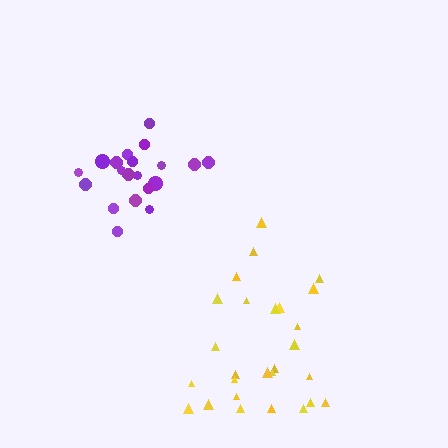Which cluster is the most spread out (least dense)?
Yellow.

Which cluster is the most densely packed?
Purple.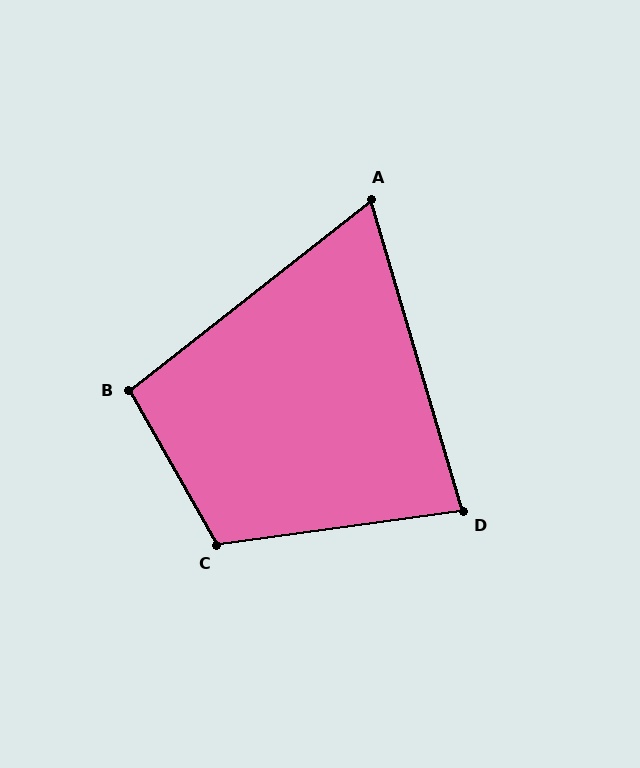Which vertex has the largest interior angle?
C, at approximately 112 degrees.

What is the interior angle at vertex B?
Approximately 98 degrees (obtuse).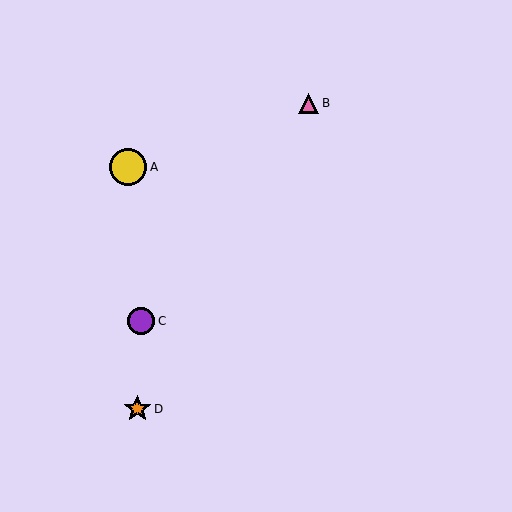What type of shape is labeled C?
Shape C is a purple circle.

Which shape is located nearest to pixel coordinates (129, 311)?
The purple circle (labeled C) at (141, 321) is nearest to that location.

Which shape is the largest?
The yellow circle (labeled A) is the largest.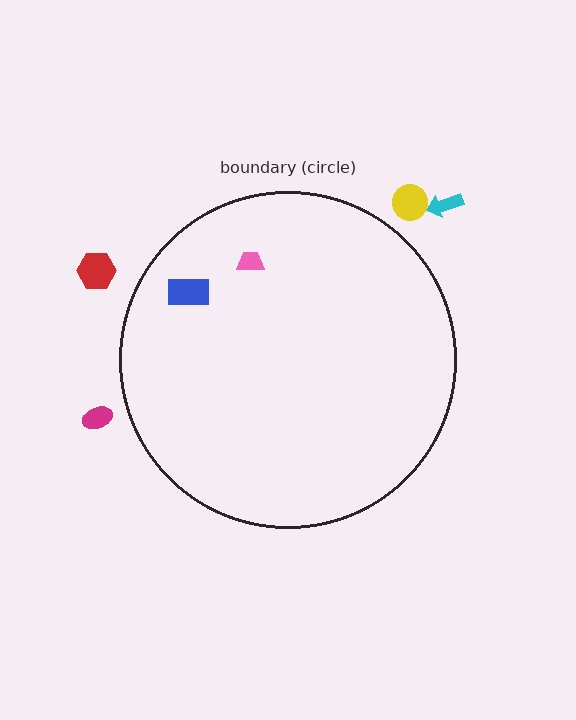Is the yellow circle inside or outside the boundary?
Outside.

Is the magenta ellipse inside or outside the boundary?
Outside.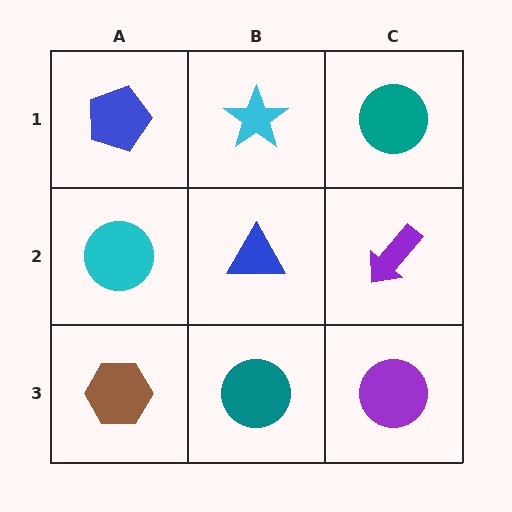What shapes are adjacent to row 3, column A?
A cyan circle (row 2, column A), a teal circle (row 3, column B).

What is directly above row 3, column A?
A cyan circle.